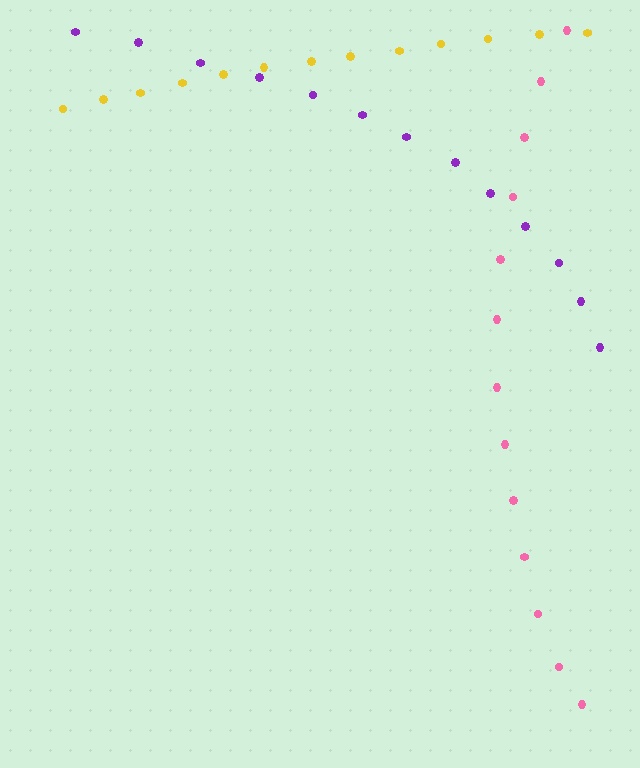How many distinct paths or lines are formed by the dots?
There are 3 distinct paths.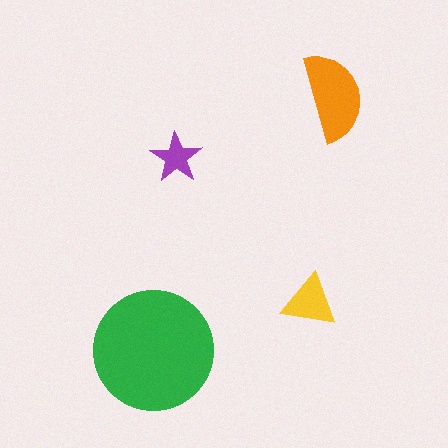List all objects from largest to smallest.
The green circle, the orange semicircle, the yellow triangle, the purple star.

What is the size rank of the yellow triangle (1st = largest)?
3rd.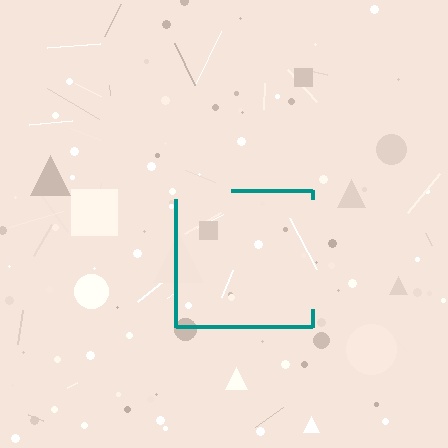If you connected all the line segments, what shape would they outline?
They would outline a square.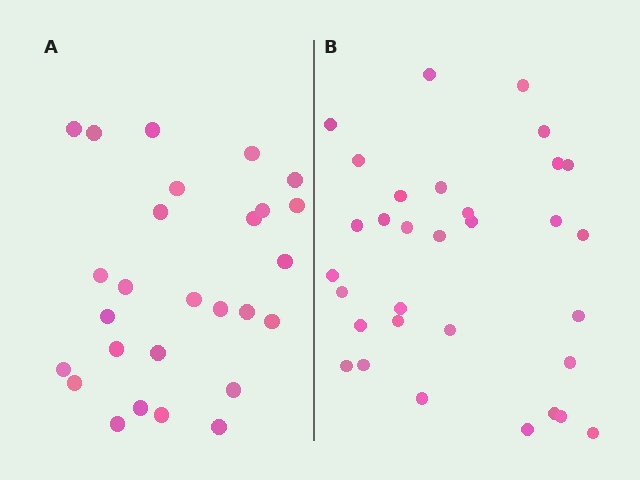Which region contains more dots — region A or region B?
Region B (the right region) has more dots.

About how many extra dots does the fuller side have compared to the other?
Region B has about 5 more dots than region A.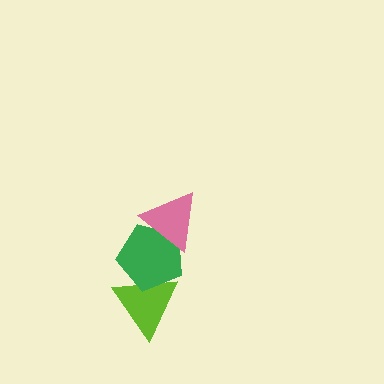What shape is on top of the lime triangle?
The green pentagon is on top of the lime triangle.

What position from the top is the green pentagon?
The green pentagon is 2nd from the top.